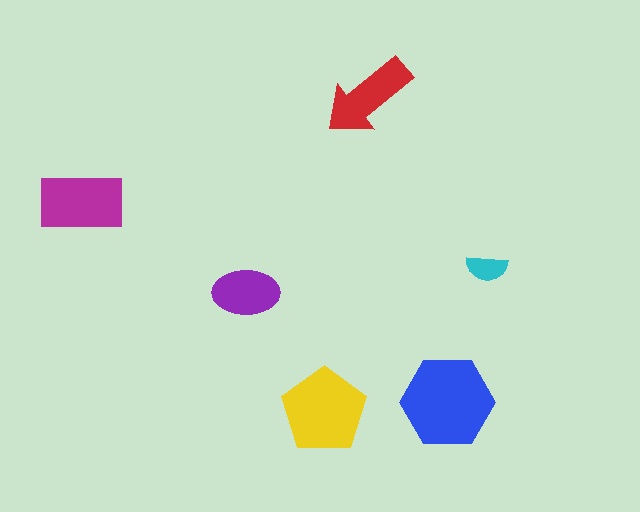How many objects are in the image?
There are 6 objects in the image.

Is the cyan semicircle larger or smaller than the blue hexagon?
Smaller.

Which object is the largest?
The blue hexagon.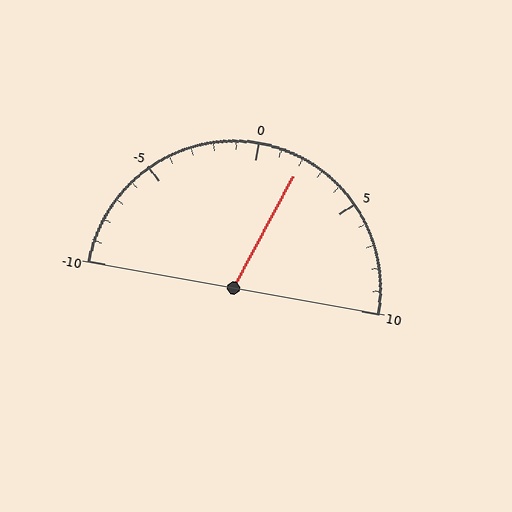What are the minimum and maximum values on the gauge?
The gauge ranges from -10 to 10.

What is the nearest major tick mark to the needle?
The nearest major tick mark is 0.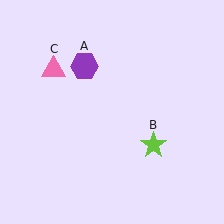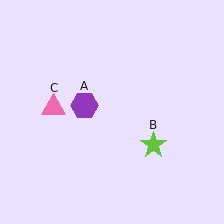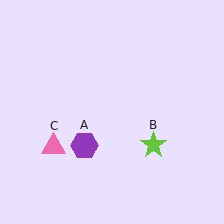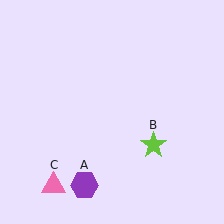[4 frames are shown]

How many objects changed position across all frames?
2 objects changed position: purple hexagon (object A), pink triangle (object C).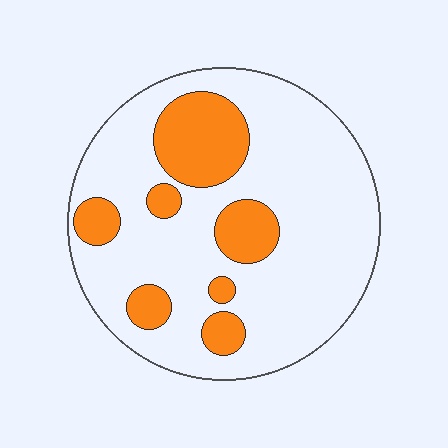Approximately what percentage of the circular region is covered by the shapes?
Approximately 25%.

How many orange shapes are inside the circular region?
7.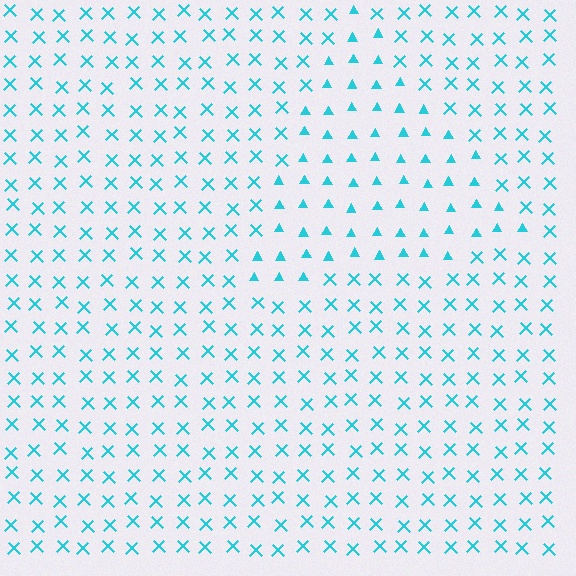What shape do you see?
I see a triangle.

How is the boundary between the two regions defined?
The boundary is defined by a change in element shape: triangles inside vs. X marks outside. All elements share the same color and spacing.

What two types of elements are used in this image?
The image uses triangles inside the triangle region and X marks outside it.